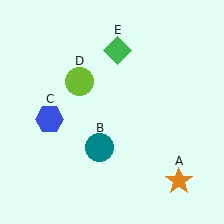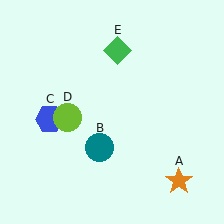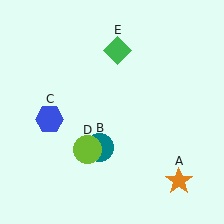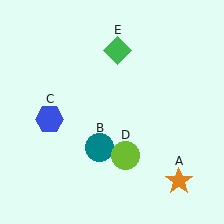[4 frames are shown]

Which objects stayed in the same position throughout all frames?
Orange star (object A) and teal circle (object B) and blue hexagon (object C) and green diamond (object E) remained stationary.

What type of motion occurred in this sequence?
The lime circle (object D) rotated counterclockwise around the center of the scene.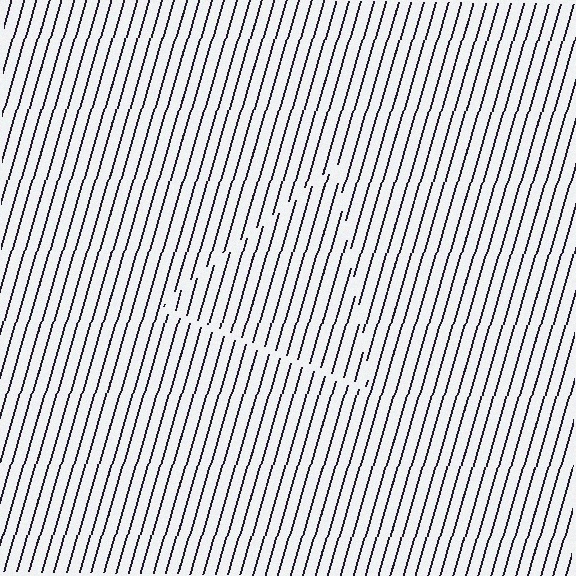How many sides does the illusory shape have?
3 sides — the line-ends trace a triangle.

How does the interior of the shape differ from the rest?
The interior of the shape contains the same grating, shifted by half a period — the contour is defined by the phase discontinuity where line-ends from the inner and outer gratings abut.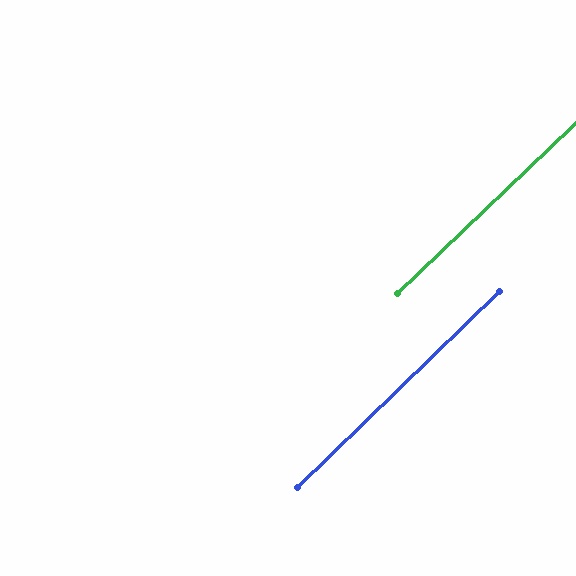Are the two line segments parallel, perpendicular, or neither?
Parallel — their directions differ by only 0.5°.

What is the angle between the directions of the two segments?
Approximately 0 degrees.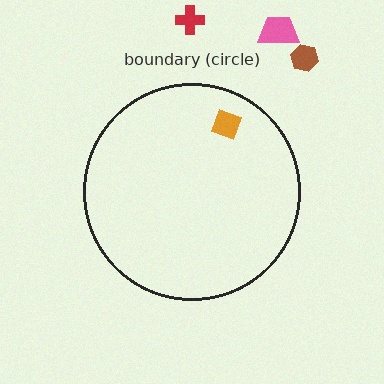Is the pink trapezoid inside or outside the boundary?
Outside.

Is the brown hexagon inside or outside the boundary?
Outside.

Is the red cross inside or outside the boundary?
Outside.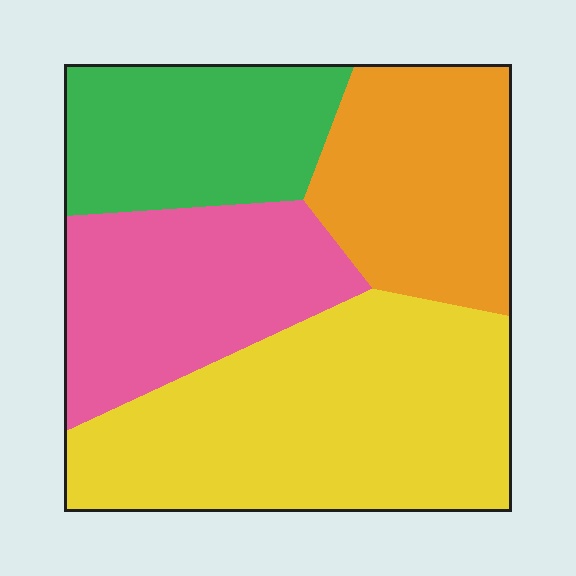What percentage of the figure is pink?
Pink covers about 20% of the figure.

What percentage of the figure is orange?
Orange takes up about one fifth (1/5) of the figure.